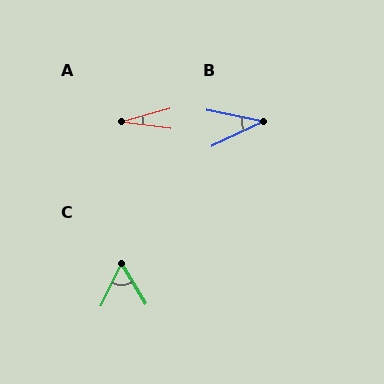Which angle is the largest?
C, at approximately 57 degrees.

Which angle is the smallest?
A, at approximately 23 degrees.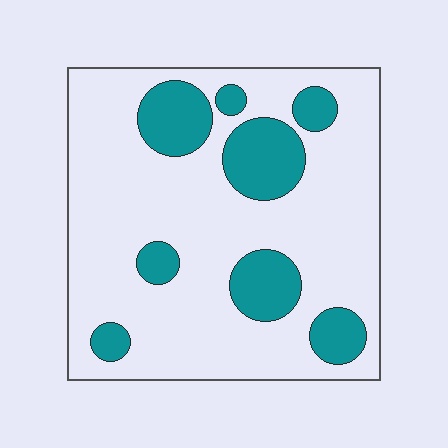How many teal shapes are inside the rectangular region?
8.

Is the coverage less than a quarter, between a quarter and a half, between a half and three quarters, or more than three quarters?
Less than a quarter.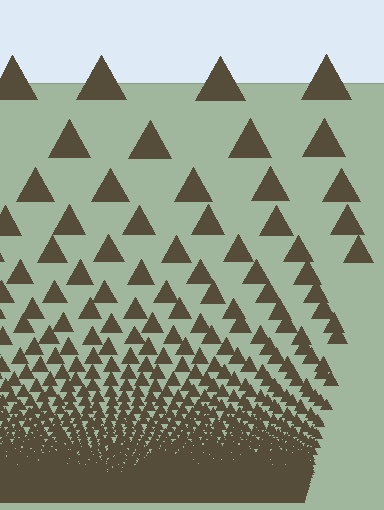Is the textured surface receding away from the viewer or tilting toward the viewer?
The surface appears to tilt toward the viewer. Texture elements get larger and sparser toward the top.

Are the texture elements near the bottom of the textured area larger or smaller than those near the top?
Smaller. The gradient is inverted — elements near the bottom are smaller and denser.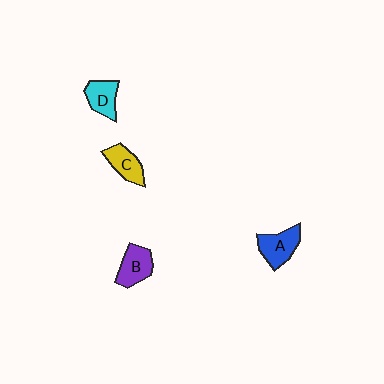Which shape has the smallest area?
Shape D (cyan).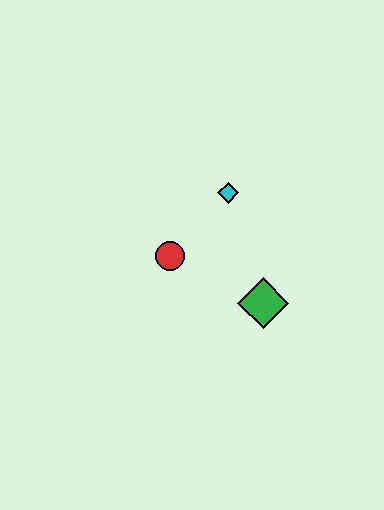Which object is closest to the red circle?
The cyan diamond is closest to the red circle.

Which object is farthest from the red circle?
The green diamond is farthest from the red circle.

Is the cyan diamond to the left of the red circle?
No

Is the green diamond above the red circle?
No